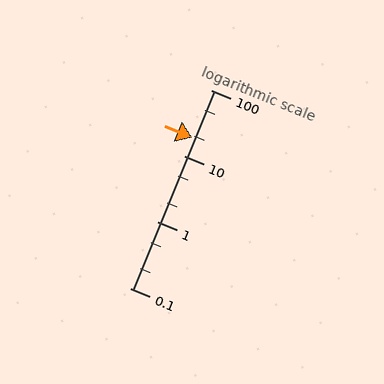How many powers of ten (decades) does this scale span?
The scale spans 3 decades, from 0.1 to 100.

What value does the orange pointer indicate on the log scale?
The pointer indicates approximately 19.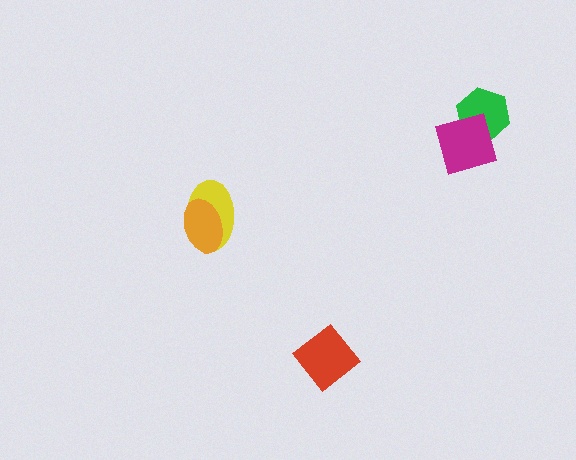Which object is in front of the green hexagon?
The magenta diamond is in front of the green hexagon.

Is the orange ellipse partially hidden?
No, no other shape covers it.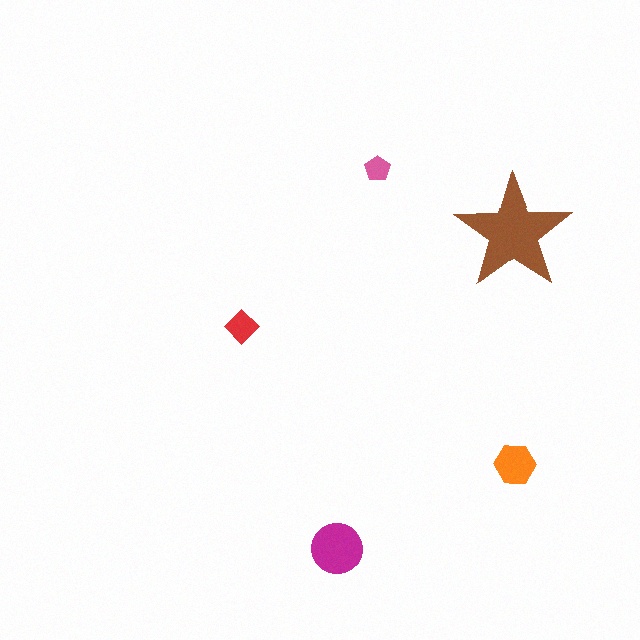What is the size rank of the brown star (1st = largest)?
1st.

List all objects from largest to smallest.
The brown star, the magenta circle, the orange hexagon, the red diamond, the pink pentagon.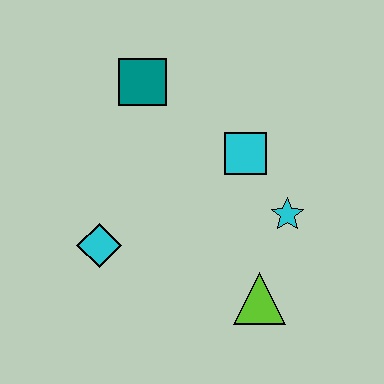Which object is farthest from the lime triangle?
The teal square is farthest from the lime triangle.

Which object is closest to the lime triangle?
The cyan star is closest to the lime triangle.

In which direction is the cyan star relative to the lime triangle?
The cyan star is above the lime triangle.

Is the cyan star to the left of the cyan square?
No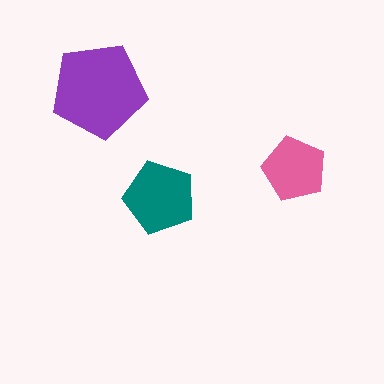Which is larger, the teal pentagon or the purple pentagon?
The purple one.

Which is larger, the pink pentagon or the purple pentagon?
The purple one.